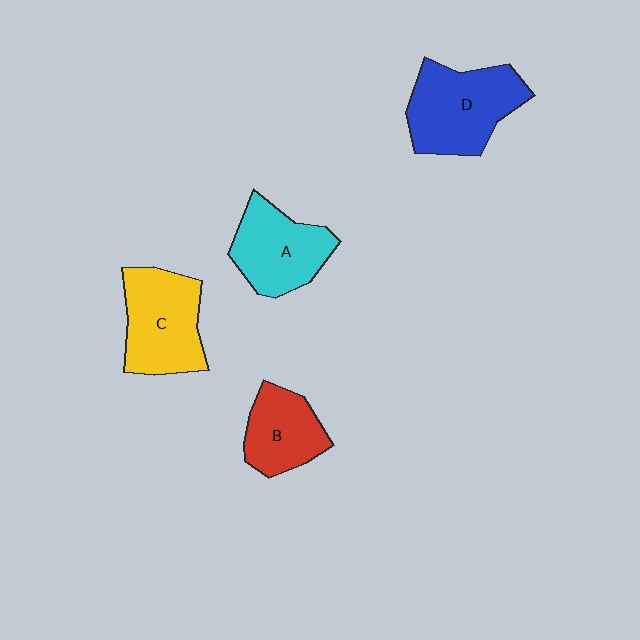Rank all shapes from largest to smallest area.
From largest to smallest: D (blue), C (yellow), A (cyan), B (red).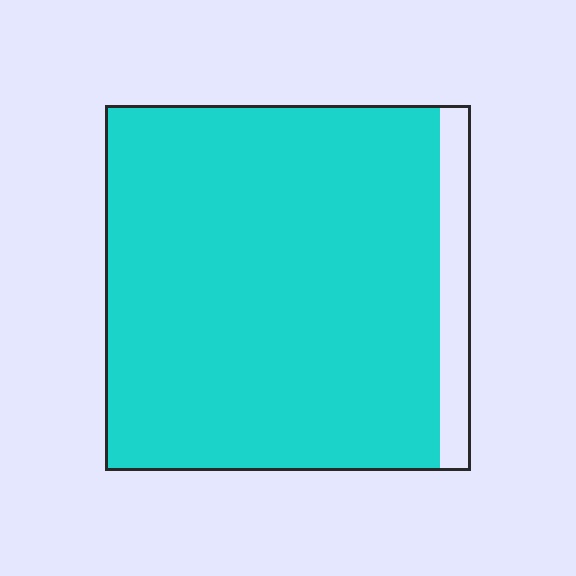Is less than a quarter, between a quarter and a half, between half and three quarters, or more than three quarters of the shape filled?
More than three quarters.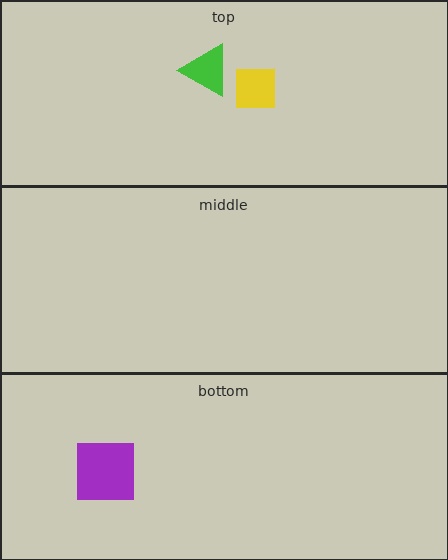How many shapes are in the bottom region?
1.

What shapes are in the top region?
The yellow square, the green triangle.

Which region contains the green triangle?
The top region.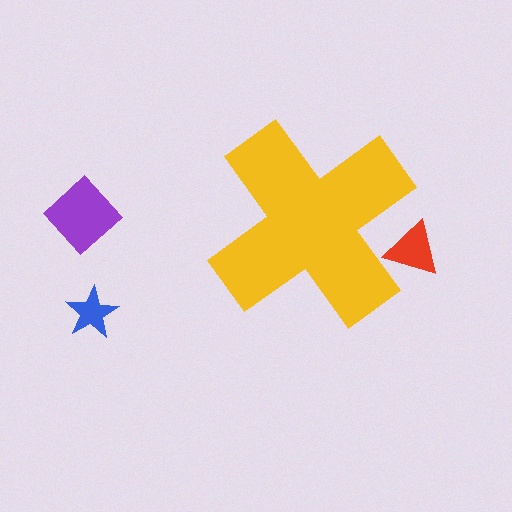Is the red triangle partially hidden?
Yes, the red triangle is partially hidden behind the yellow cross.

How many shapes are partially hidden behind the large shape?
1 shape is partially hidden.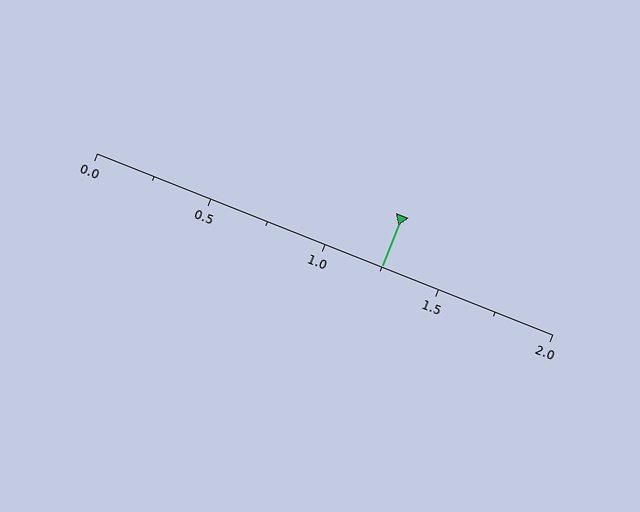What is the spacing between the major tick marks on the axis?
The major ticks are spaced 0.5 apart.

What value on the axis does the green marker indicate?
The marker indicates approximately 1.25.